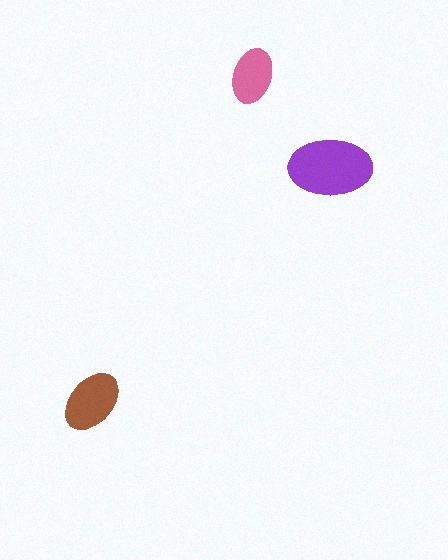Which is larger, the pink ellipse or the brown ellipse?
The brown one.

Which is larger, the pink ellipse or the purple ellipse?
The purple one.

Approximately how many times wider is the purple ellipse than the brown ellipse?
About 1.5 times wider.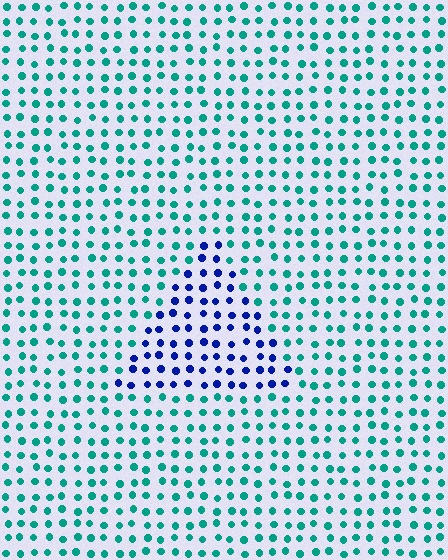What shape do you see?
I see a triangle.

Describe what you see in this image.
The image is filled with small teal elements in a uniform arrangement. A triangle-shaped region is visible where the elements are tinted to a slightly different hue, forming a subtle color boundary.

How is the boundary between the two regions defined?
The boundary is defined purely by a slight shift in hue (about 61 degrees). Spacing, size, and orientation are identical on both sides.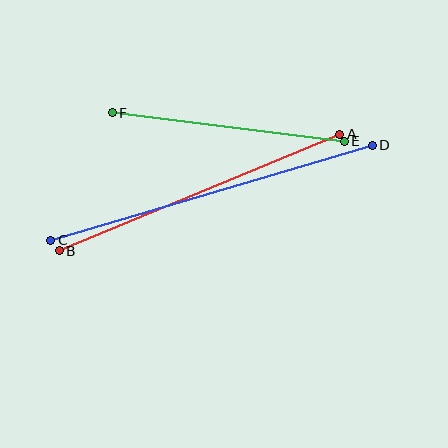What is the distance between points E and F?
The distance is approximately 234 pixels.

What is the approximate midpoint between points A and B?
The midpoint is at approximately (200, 193) pixels.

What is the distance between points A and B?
The distance is approximately 304 pixels.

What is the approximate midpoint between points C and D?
The midpoint is at approximately (212, 193) pixels.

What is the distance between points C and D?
The distance is approximately 335 pixels.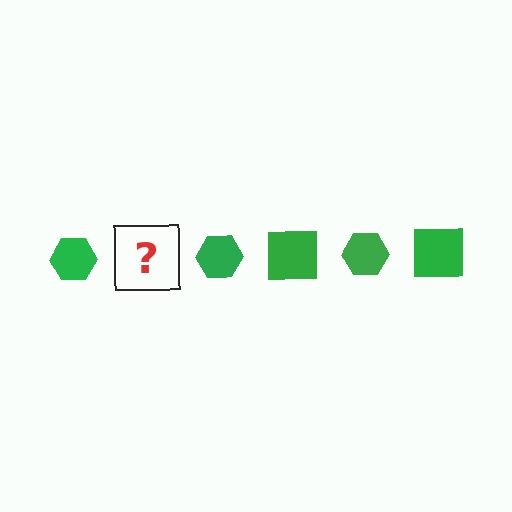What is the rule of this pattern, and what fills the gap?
The rule is that the pattern cycles through hexagon, square shapes in green. The gap should be filled with a green square.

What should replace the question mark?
The question mark should be replaced with a green square.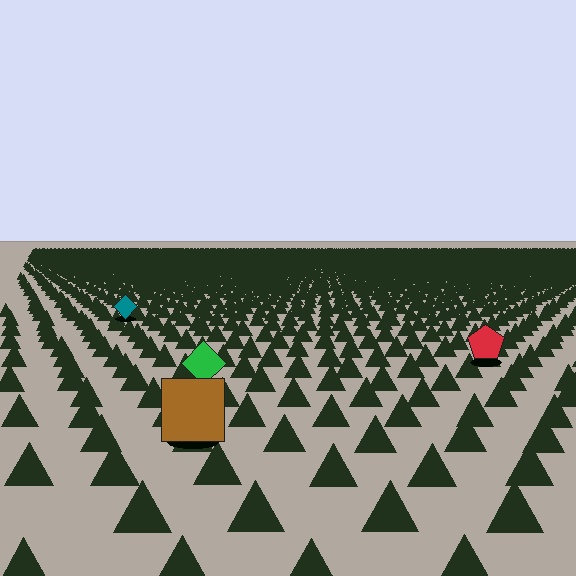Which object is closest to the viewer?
The brown square is closest. The texture marks near it are larger and more spread out.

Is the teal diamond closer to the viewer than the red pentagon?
No. The red pentagon is closer — you can tell from the texture gradient: the ground texture is coarser near it.